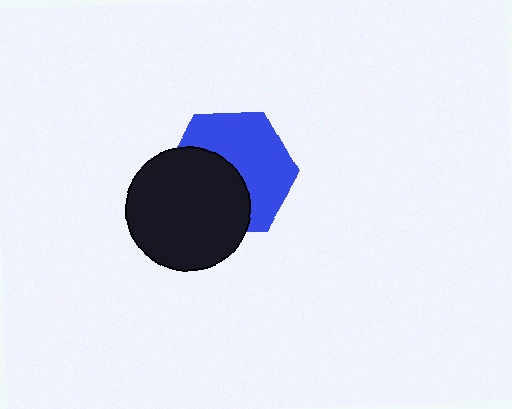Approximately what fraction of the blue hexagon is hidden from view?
Roughly 45% of the blue hexagon is hidden behind the black circle.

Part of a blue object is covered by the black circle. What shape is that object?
It is a hexagon.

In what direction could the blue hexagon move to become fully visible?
The blue hexagon could move toward the upper-right. That would shift it out from behind the black circle entirely.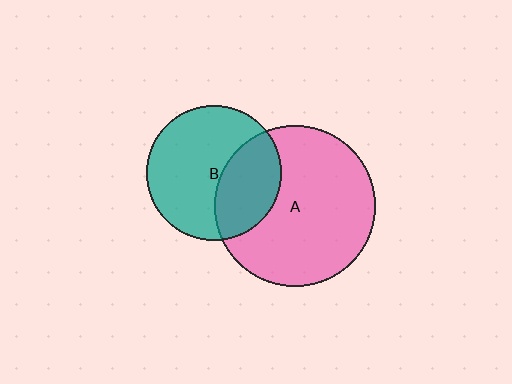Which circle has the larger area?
Circle A (pink).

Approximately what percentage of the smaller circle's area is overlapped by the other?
Approximately 35%.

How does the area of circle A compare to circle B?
Approximately 1.4 times.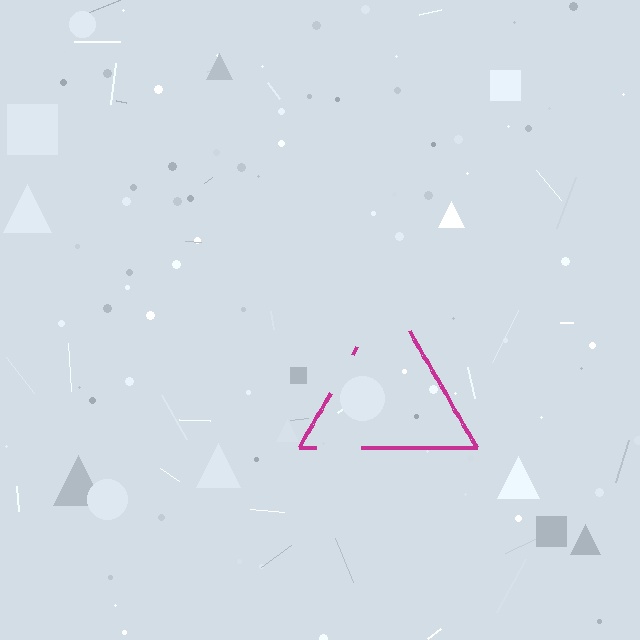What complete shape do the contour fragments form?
The contour fragments form a triangle.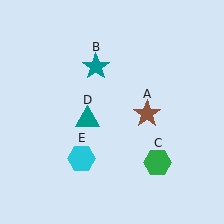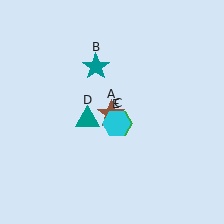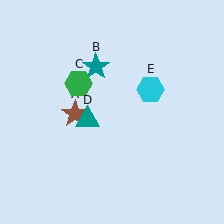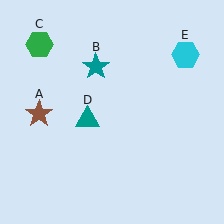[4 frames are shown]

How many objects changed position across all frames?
3 objects changed position: brown star (object A), green hexagon (object C), cyan hexagon (object E).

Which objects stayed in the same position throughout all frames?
Teal star (object B) and teal triangle (object D) remained stationary.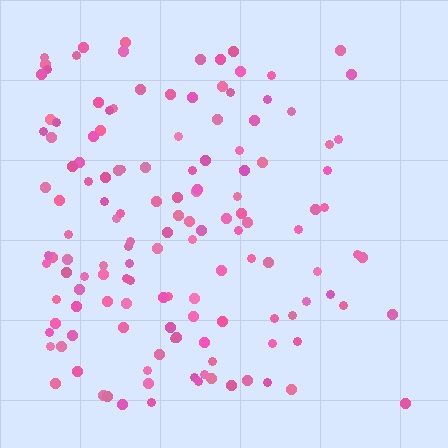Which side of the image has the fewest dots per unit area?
The right.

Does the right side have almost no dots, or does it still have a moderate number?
Still a moderate number, just noticeably fewer than the left.